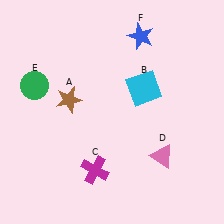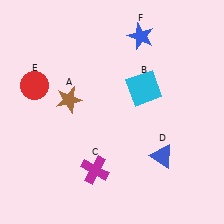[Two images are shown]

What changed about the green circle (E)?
In Image 1, E is green. In Image 2, it changed to red.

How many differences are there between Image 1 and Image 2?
There are 2 differences between the two images.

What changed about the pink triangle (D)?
In Image 1, D is pink. In Image 2, it changed to blue.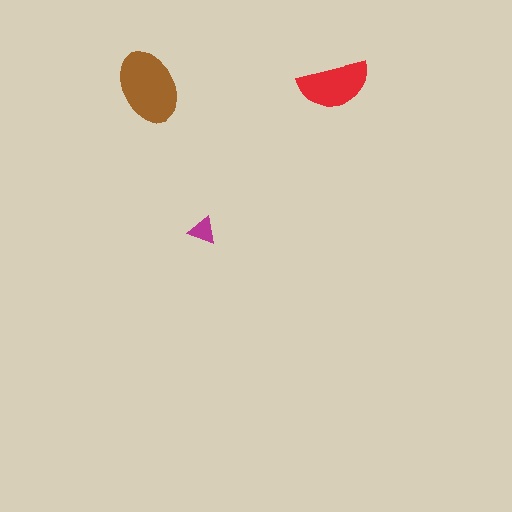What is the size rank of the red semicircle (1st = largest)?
2nd.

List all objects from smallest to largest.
The magenta triangle, the red semicircle, the brown ellipse.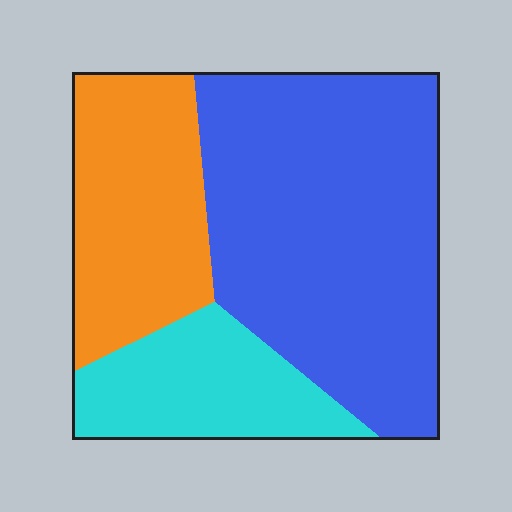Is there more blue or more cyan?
Blue.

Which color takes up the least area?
Cyan, at roughly 20%.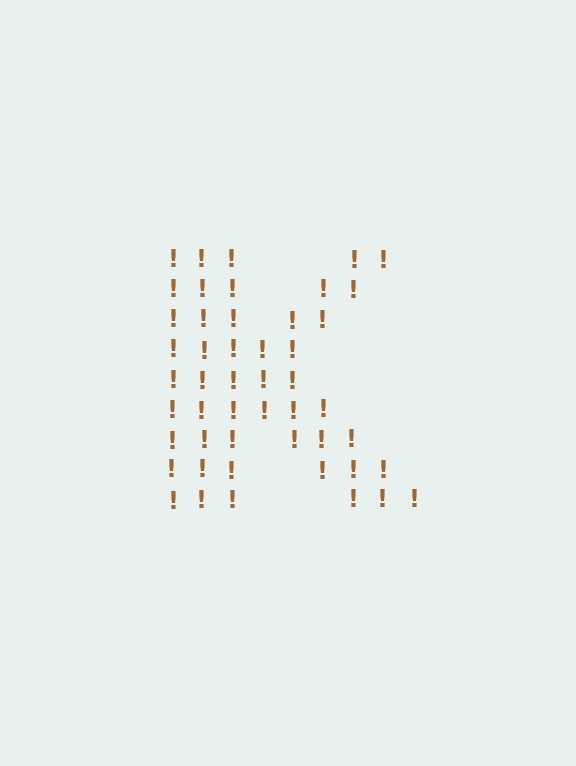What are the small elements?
The small elements are exclamation marks.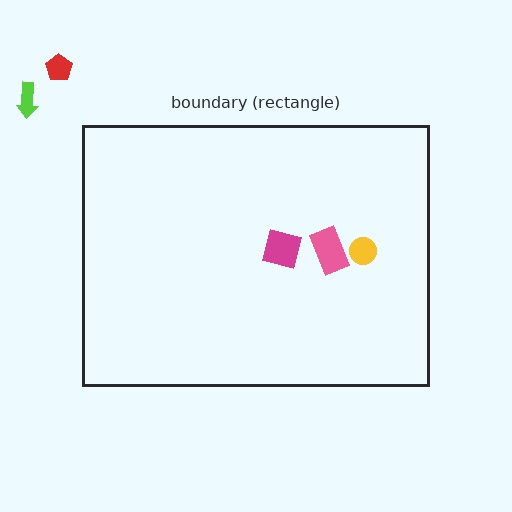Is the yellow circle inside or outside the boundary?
Inside.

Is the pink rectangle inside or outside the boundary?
Inside.